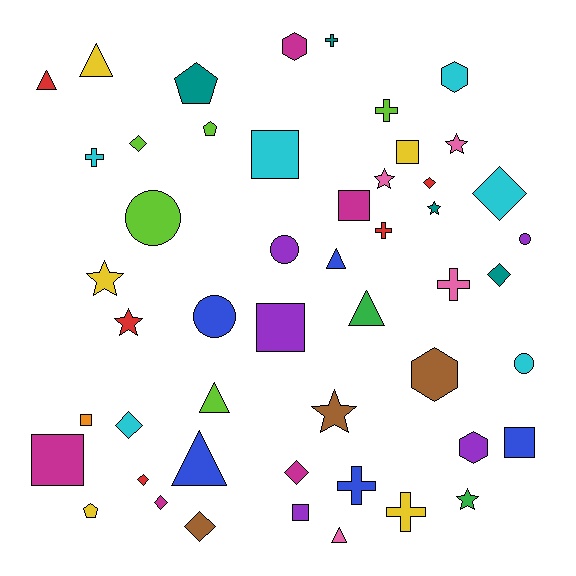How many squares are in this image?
There are 8 squares.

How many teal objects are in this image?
There are 4 teal objects.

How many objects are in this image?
There are 50 objects.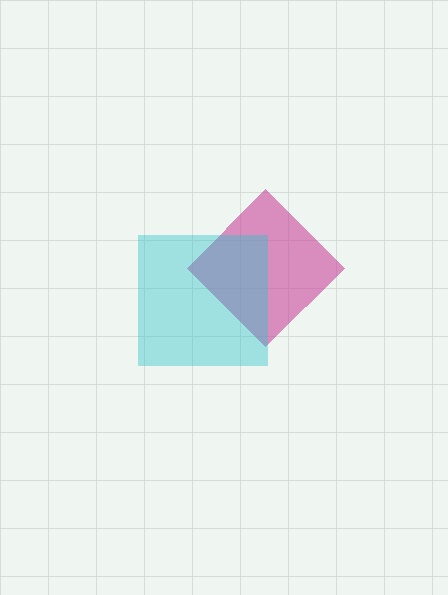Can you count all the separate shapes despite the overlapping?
Yes, there are 2 separate shapes.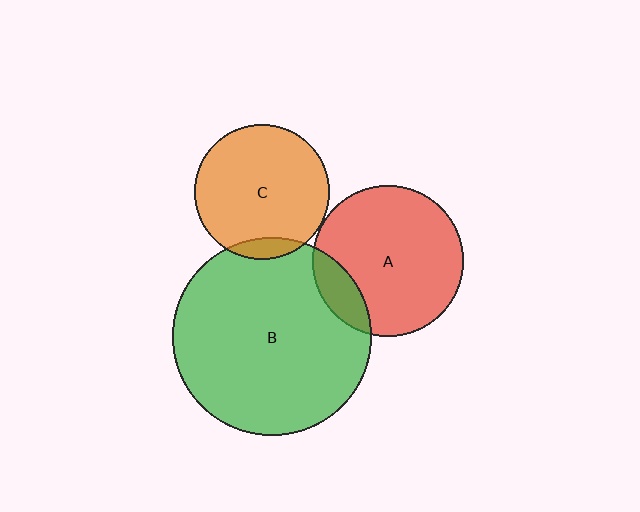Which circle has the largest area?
Circle B (green).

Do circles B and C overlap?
Yes.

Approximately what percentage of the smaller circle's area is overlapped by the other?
Approximately 10%.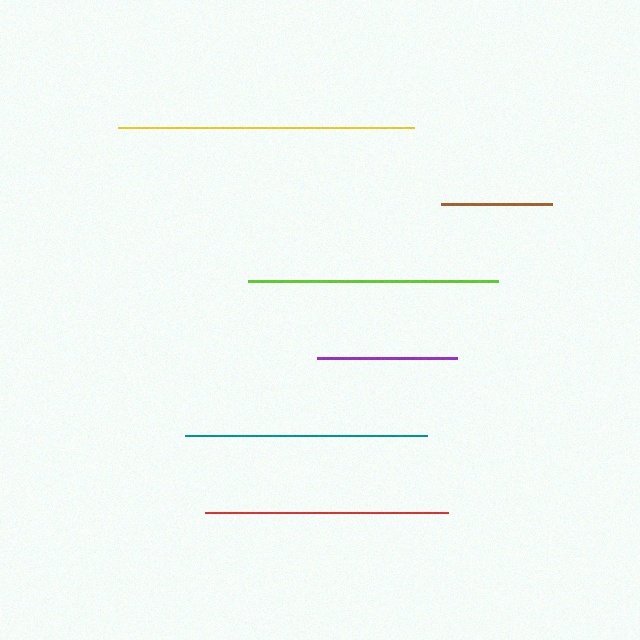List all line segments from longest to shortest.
From longest to shortest: yellow, lime, red, teal, purple, brown.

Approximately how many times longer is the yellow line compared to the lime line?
The yellow line is approximately 1.2 times the length of the lime line.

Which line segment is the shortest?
The brown line is the shortest at approximately 111 pixels.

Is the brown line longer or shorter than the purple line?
The purple line is longer than the brown line.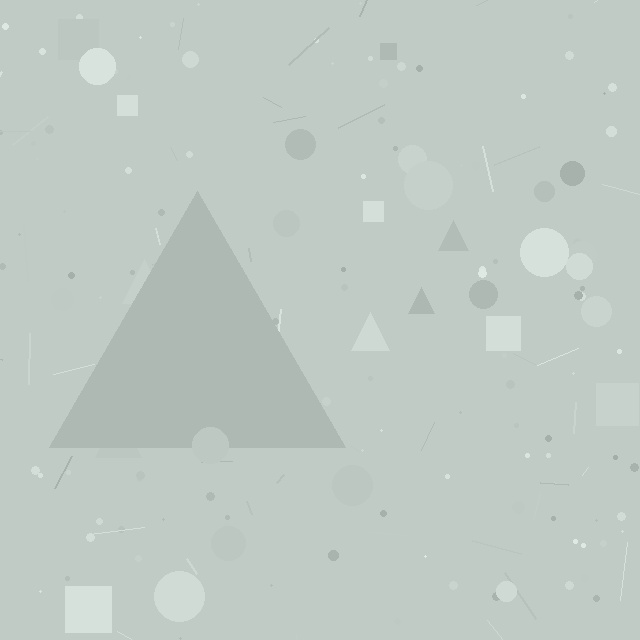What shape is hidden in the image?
A triangle is hidden in the image.